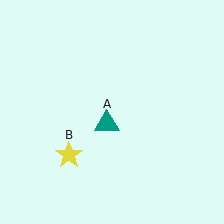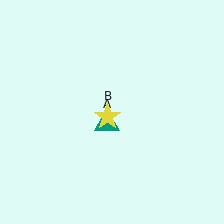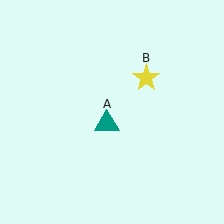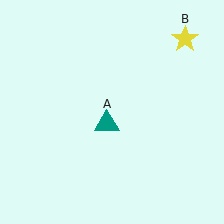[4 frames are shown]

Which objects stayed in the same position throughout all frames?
Teal triangle (object A) remained stationary.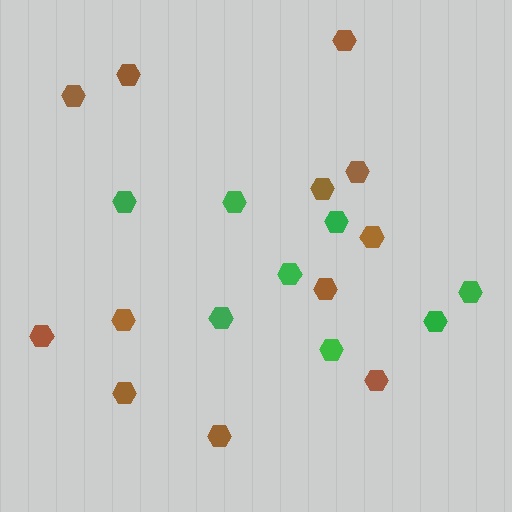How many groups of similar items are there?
There are 2 groups: one group of brown hexagons (12) and one group of green hexagons (8).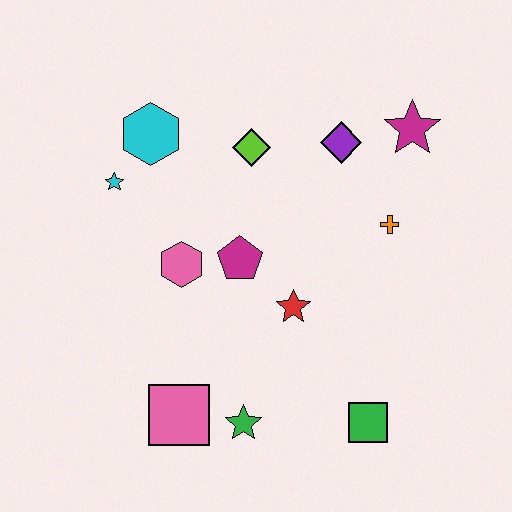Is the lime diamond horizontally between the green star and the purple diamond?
Yes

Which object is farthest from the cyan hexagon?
The green square is farthest from the cyan hexagon.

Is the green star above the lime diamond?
No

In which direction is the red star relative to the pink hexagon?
The red star is to the right of the pink hexagon.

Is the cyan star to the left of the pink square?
Yes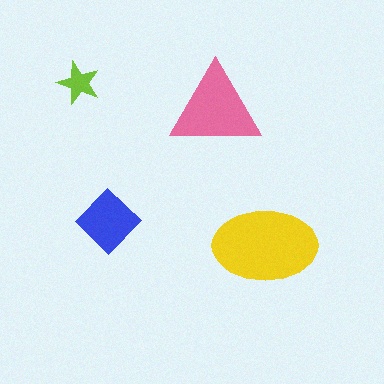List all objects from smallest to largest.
The lime star, the blue diamond, the pink triangle, the yellow ellipse.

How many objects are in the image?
There are 4 objects in the image.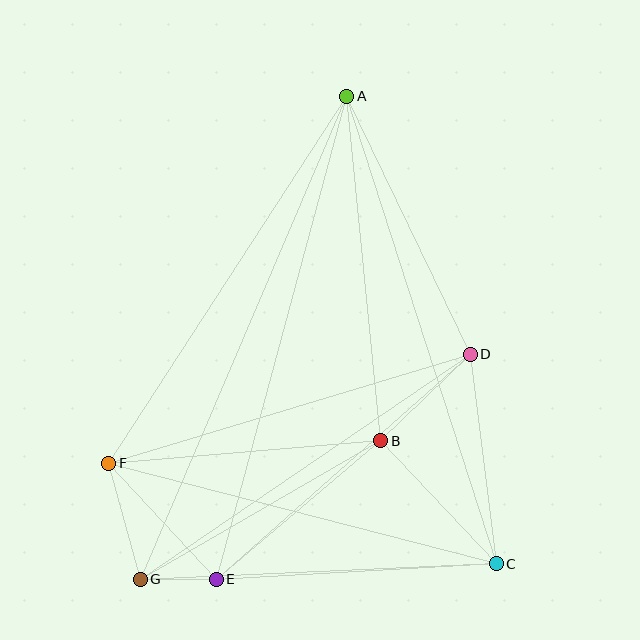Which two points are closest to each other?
Points E and G are closest to each other.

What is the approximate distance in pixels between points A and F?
The distance between A and F is approximately 437 pixels.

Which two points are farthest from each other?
Points A and G are farthest from each other.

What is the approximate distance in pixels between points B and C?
The distance between B and C is approximately 169 pixels.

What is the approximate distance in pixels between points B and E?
The distance between B and E is approximately 215 pixels.